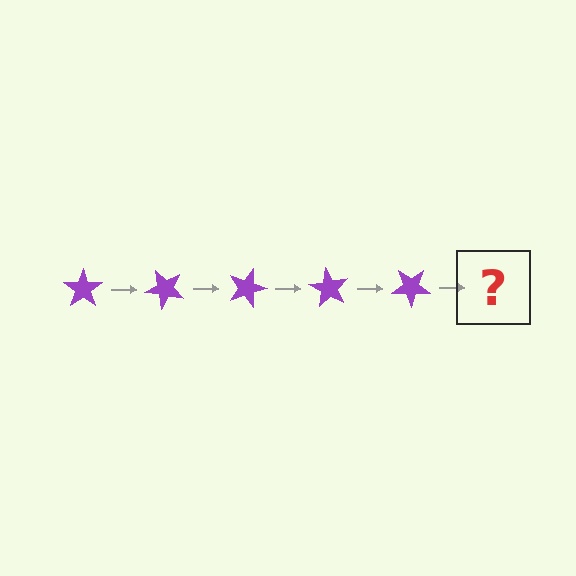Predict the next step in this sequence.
The next step is a purple star rotated 225 degrees.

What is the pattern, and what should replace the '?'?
The pattern is that the star rotates 45 degrees each step. The '?' should be a purple star rotated 225 degrees.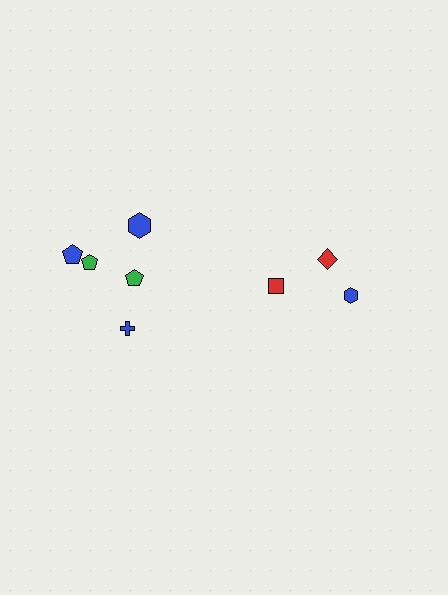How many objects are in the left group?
There are 5 objects.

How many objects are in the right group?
There are 3 objects.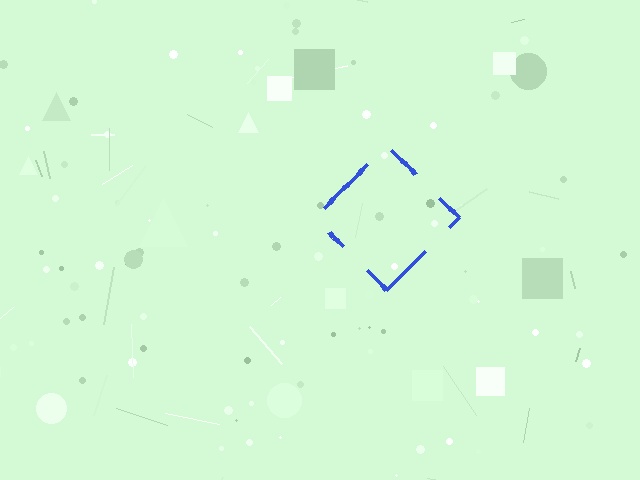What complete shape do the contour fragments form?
The contour fragments form a diamond.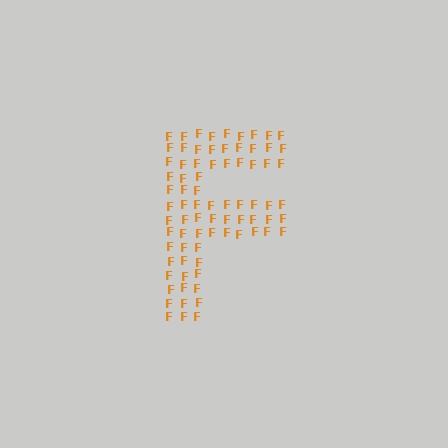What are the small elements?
The small elements are letter F's.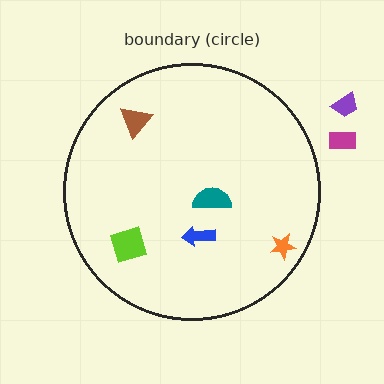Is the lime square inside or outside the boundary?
Inside.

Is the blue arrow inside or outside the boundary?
Inside.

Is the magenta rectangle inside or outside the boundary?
Outside.